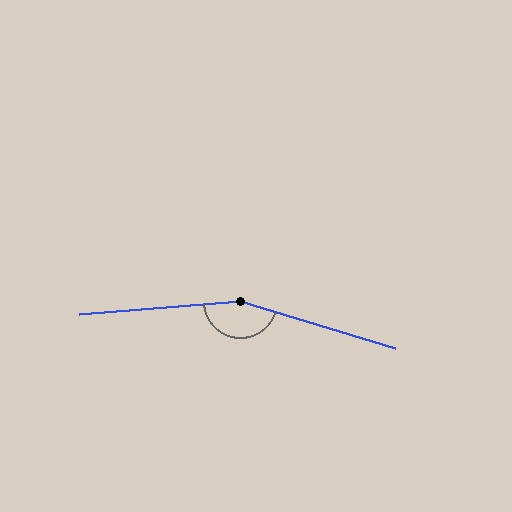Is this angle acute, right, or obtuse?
It is obtuse.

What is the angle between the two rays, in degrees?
Approximately 159 degrees.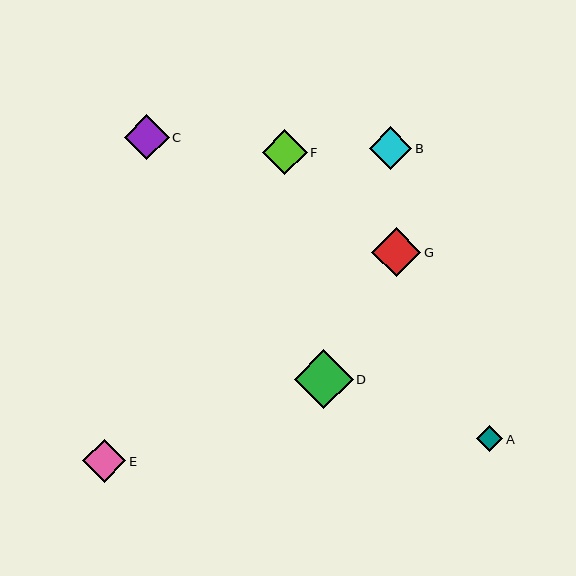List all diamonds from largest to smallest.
From largest to smallest: D, G, C, F, E, B, A.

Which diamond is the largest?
Diamond D is the largest with a size of approximately 59 pixels.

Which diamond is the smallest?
Diamond A is the smallest with a size of approximately 26 pixels.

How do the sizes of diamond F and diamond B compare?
Diamond F and diamond B are approximately the same size.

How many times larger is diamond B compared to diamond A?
Diamond B is approximately 1.6 times the size of diamond A.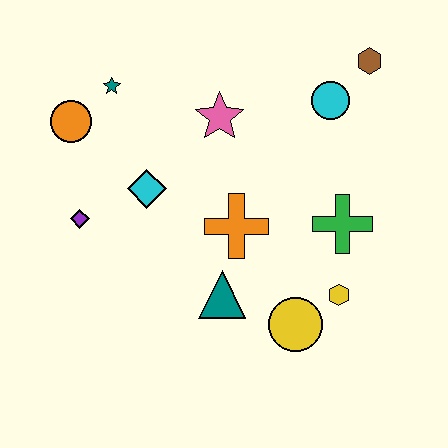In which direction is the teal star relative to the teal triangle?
The teal star is above the teal triangle.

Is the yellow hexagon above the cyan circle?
No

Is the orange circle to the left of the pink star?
Yes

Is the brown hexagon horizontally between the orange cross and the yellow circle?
No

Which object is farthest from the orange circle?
The yellow hexagon is farthest from the orange circle.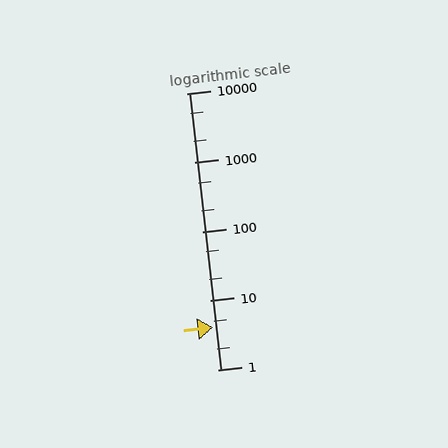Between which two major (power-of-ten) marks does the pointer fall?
The pointer is between 1 and 10.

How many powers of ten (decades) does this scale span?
The scale spans 4 decades, from 1 to 10000.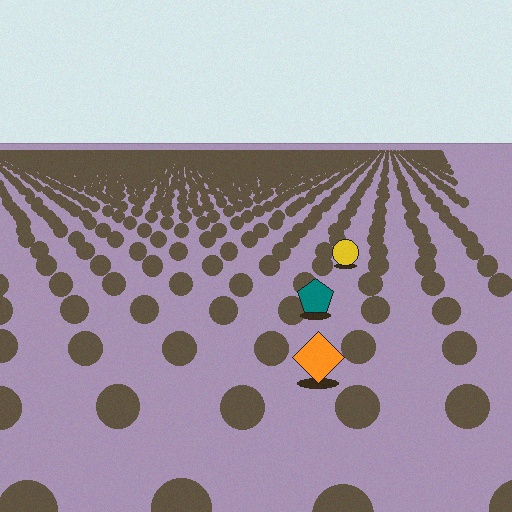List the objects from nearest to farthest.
From nearest to farthest: the orange diamond, the teal pentagon, the yellow circle.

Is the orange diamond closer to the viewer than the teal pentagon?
Yes. The orange diamond is closer — you can tell from the texture gradient: the ground texture is coarser near it.